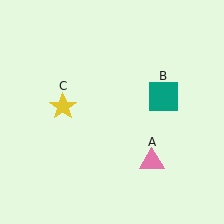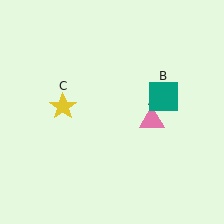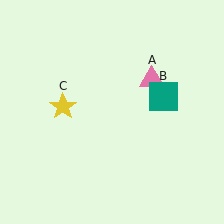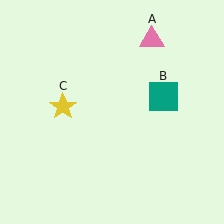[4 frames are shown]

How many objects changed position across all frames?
1 object changed position: pink triangle (object A).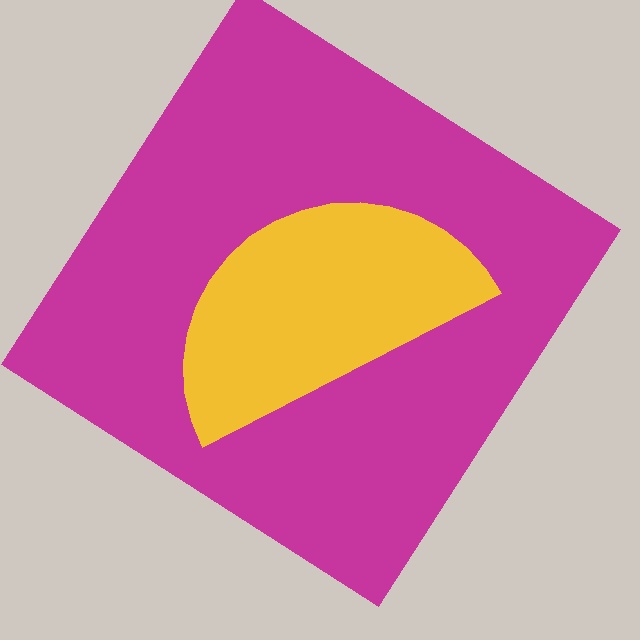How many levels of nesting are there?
2.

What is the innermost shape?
The yellow semicircle.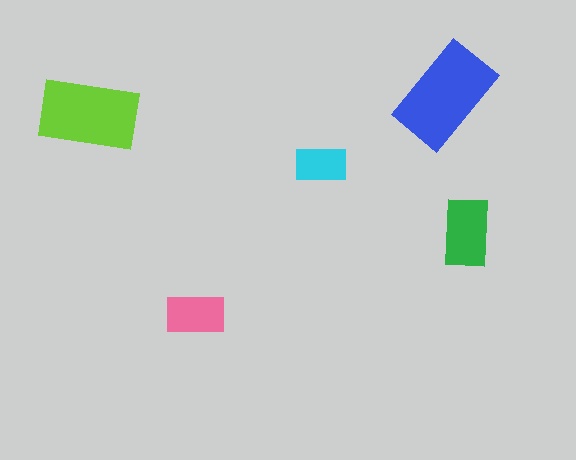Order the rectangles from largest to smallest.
the blue one, the lime one, the green one, the pink one, the cyan one.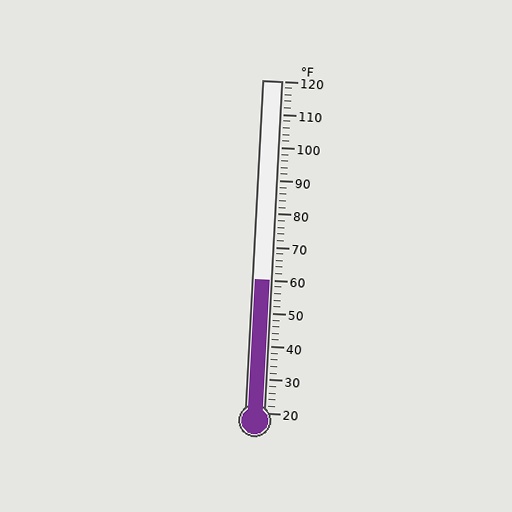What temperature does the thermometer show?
The thermometer shows approximately 60°F.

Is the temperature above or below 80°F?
The temperature is below 80°F.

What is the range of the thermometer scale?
The thermometer scale ranges from 20°F to 120°F.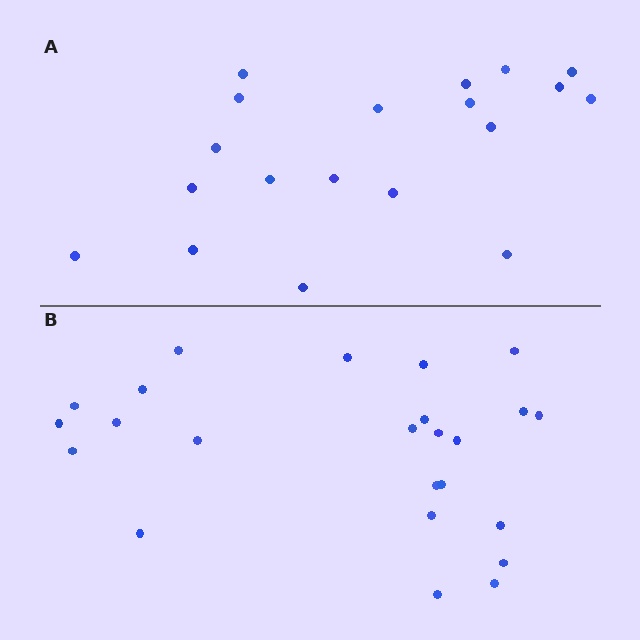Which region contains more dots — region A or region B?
Region B (the bottom region) has more dots.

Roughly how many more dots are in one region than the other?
Region B has about 5 more dots than region A.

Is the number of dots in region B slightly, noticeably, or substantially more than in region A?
Region B has noticeably more, but not dramatically so. The ratio is roughly 1.3 to 1.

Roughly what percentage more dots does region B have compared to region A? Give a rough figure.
About 25% more.